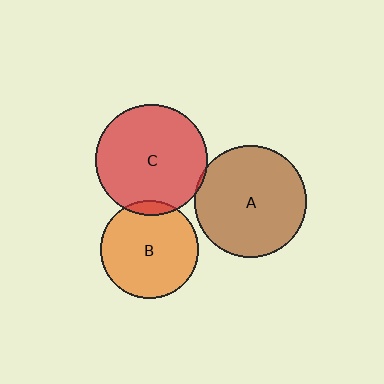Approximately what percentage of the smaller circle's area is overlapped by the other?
Approximately 5%.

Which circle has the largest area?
Circle A (brown).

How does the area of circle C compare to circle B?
Approximately 1.3 times.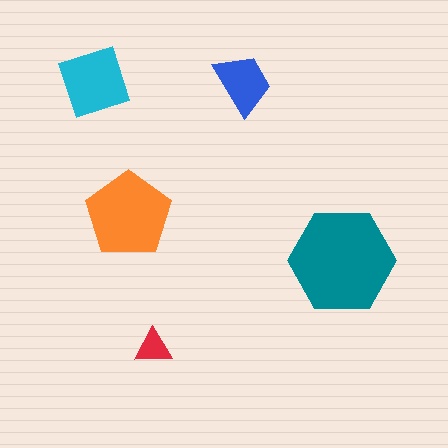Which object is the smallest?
The red triangle.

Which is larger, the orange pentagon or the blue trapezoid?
The orange pentagon.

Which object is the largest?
The teal hexagon.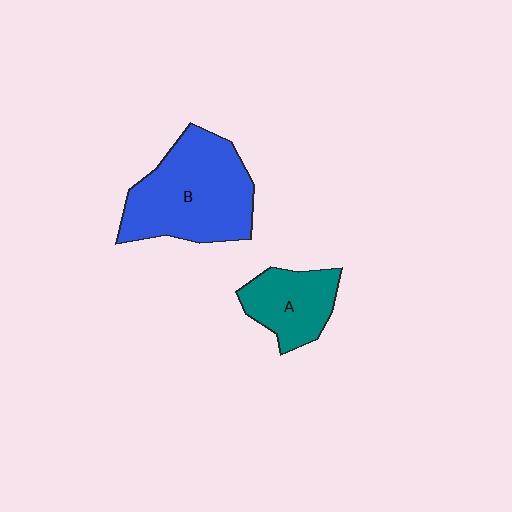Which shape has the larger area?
Shape B (blue).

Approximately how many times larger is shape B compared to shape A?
Approximately 1.9 times.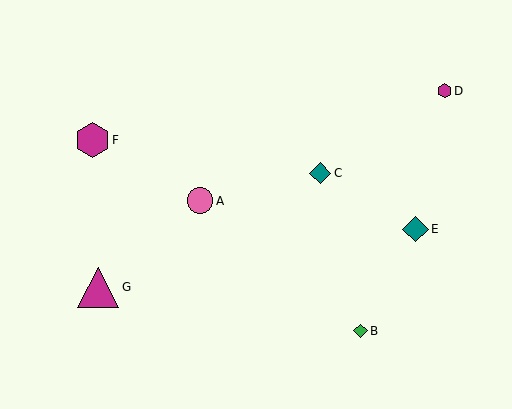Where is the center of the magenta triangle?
The center of the magenta triangle is at (98, 288).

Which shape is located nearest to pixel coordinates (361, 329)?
The green diamond (labeled B) at (360, 331) is nearest to that location.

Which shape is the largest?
The magenta triangle (labeled G) is the largest.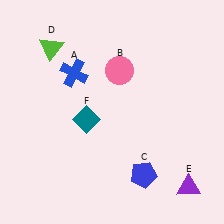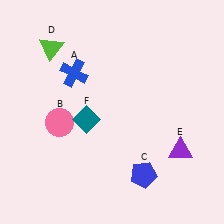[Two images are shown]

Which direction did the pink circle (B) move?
The pink circle (B) moved left.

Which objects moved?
The objects that moved are: the pink circle (B), the purple triangle (E).